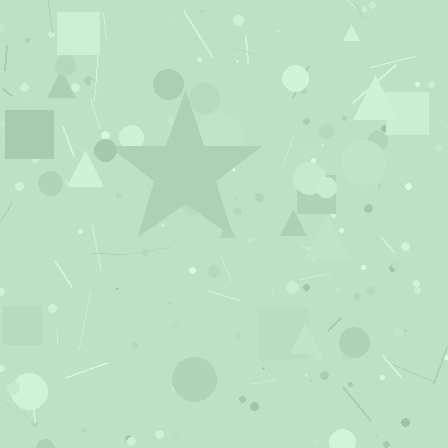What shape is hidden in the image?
A star is hidden in the image.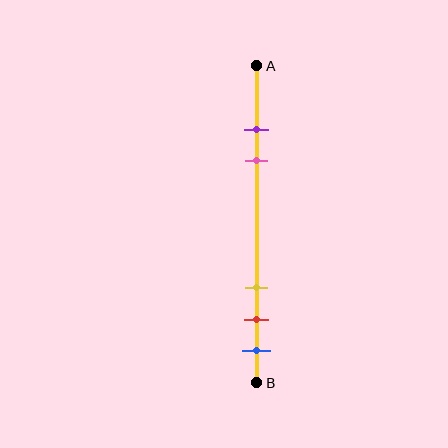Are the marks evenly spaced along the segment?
No, the marks are not evenly spaced.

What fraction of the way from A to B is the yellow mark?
The yellow mark is approximately 70% (0.7) of the way from A to B.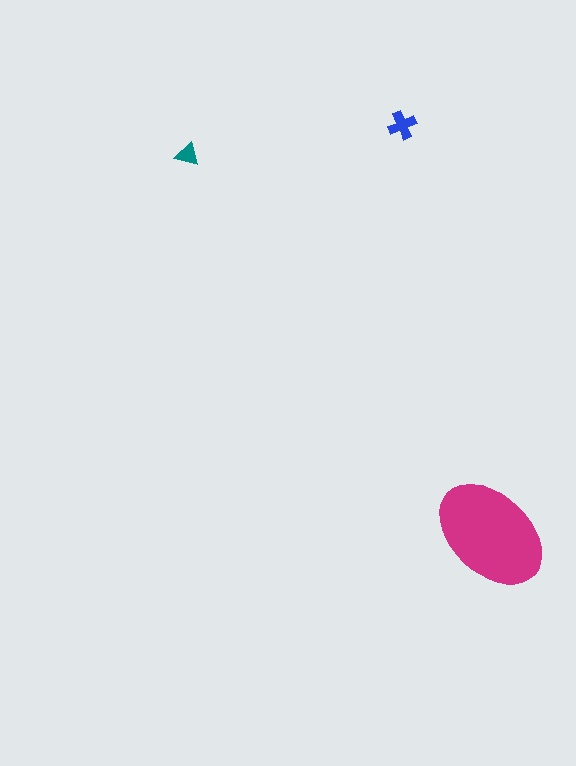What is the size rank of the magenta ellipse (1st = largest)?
1st.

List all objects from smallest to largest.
The teal triangle, the blue cross, the magenta ellipse.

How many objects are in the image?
There are 3 objects in the image.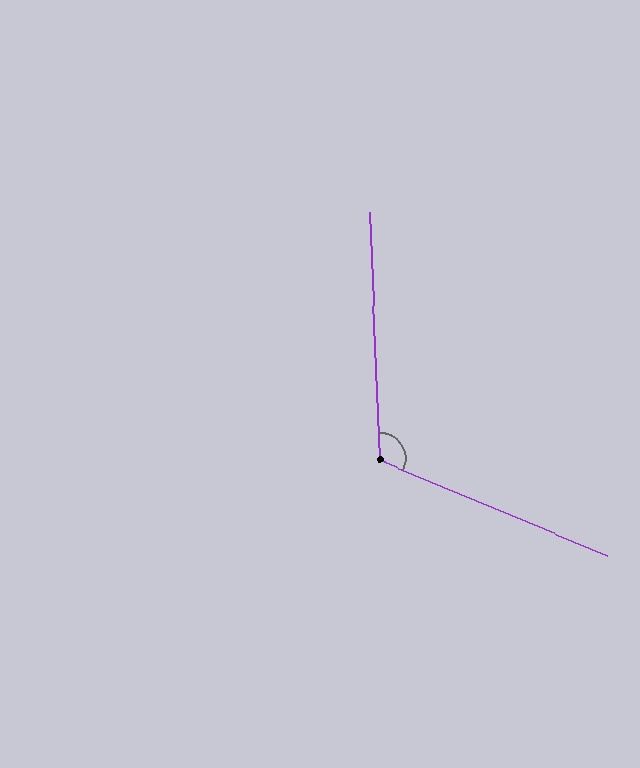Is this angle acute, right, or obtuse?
It is obtuse.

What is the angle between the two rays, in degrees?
Approximately 115 degrees.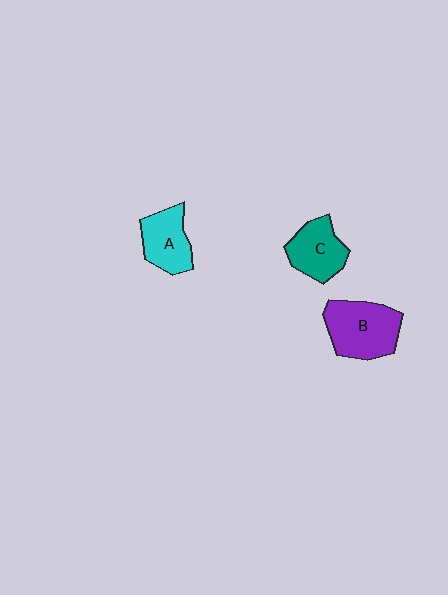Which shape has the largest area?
Shape B (purple).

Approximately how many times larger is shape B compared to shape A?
Approximately 1.4 times.